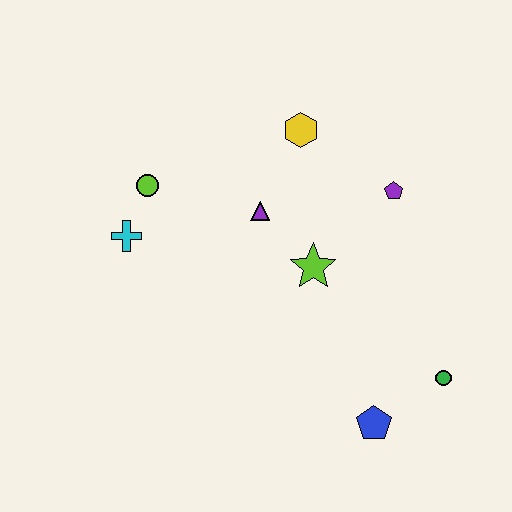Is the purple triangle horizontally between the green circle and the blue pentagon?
No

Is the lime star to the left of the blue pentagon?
Yes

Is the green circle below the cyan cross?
Yes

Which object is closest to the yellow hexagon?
The purple triangle is closest to the yellow hexagon.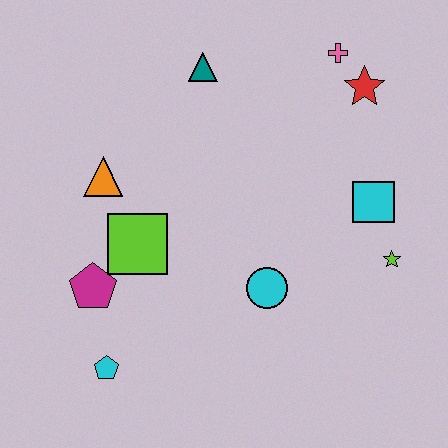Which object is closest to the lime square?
The magenta pentagon is closest to the lime square.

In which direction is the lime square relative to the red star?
The lime square is to the left of the red star.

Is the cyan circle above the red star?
No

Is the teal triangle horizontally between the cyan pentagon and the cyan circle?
Yes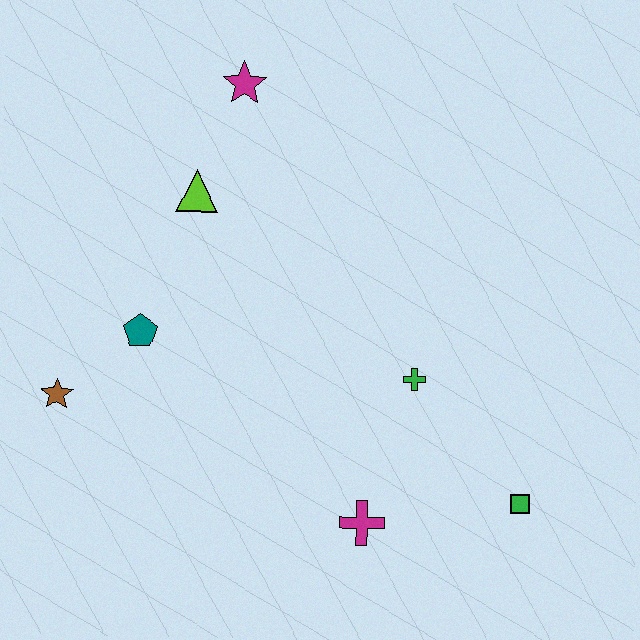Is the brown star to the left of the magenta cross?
Yes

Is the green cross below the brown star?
No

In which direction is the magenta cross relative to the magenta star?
The magenta cross is below the magenta star.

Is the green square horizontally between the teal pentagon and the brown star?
No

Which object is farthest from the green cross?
The brown star is farthest from the green cross.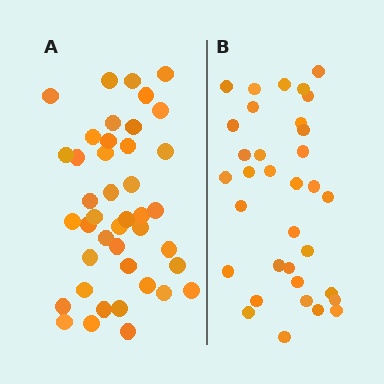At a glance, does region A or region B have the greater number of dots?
Region A (the left region) has more dots.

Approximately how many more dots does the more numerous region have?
Region A has roughly 8 or so more dots than region B.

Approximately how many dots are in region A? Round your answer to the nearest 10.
About 40 dots. (The exact count is 42, which rounds to 40.)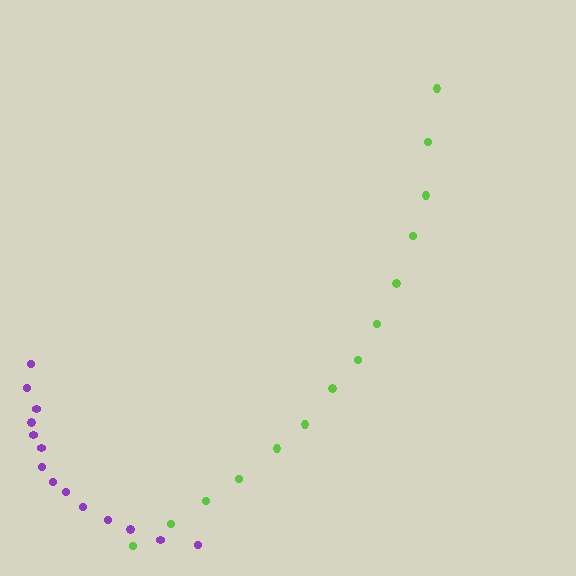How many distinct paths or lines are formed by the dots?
There are 2 distinct paths.